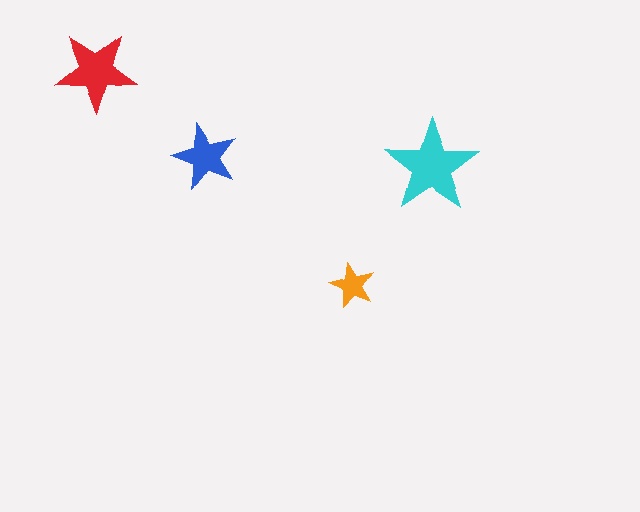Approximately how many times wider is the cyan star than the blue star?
About 1.5 times wider.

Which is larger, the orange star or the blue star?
The blue one.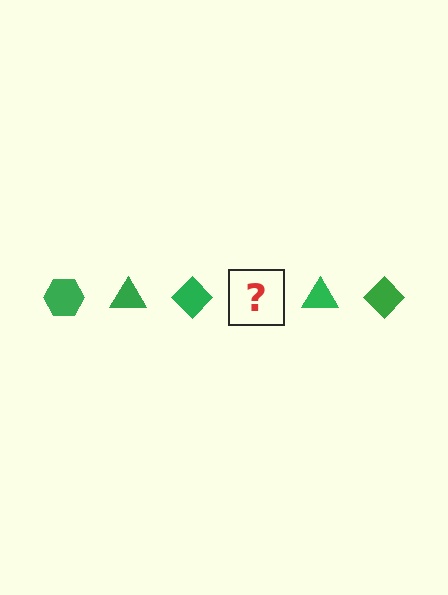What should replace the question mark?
The question mark should be replaced with a green hexagon.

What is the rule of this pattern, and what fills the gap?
The rule is that the pattern cycles through hexagon, triangle, diamond shapes in green. The gap should be filled with a green hexagon.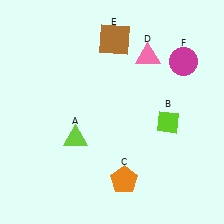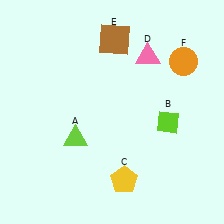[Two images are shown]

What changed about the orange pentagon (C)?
In Image 1, C is orange. In Image 2, it changed to yellow.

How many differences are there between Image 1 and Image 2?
There are 2 differences between the two images.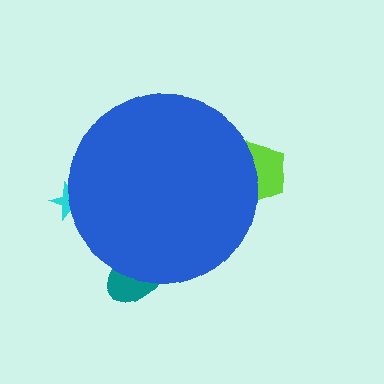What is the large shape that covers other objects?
A blue circle.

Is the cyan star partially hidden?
Yes, the cyan star is partially hidden behind the blue circle.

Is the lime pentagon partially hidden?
Yes, the lime pentagon is partially hidden behind the blue circle.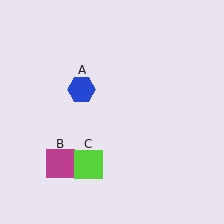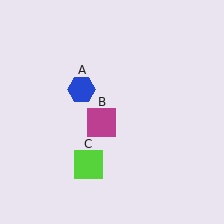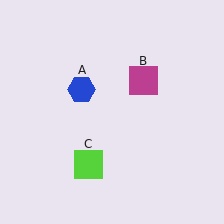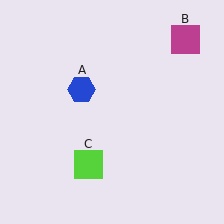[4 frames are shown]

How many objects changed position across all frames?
1 object changed position: magenta square (object B).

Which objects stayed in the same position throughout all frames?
Blue hexagon (object A) and lime square (object C) remained stationary.